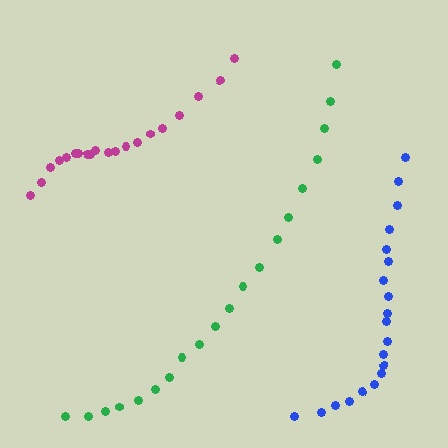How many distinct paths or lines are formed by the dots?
There are 3 distinct paths.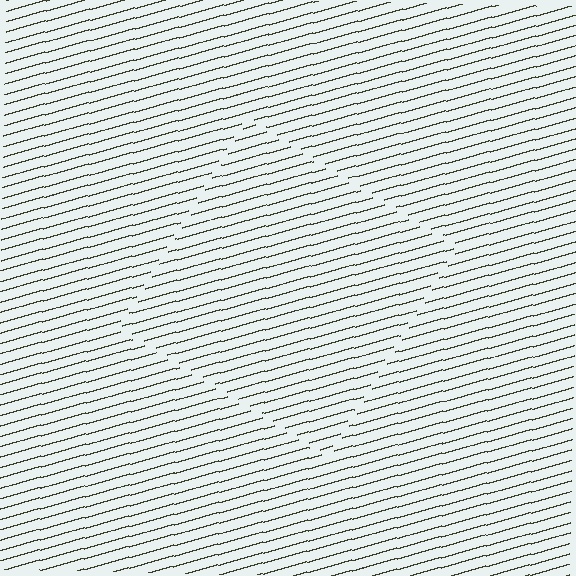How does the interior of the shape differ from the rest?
The interior of the shape contains the same grating, shifted by half a period — the contour is defined by the phase discontinuity where line-ends from the inner and outer gratings abut.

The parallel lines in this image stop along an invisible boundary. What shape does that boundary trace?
An illusory square. The interior of the shape contains the same grating, shifted by half a period — the contour is defined by the phase discontinuity where line-ends from the inner and outer gratings abut.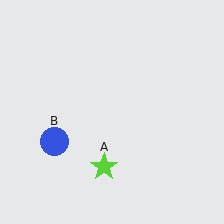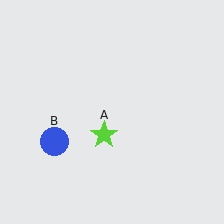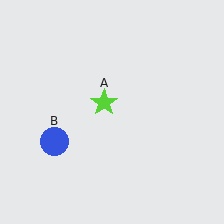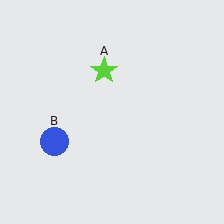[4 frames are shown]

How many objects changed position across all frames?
1 object changed position: lime star (object A).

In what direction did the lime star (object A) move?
The lime star (object A) moved up.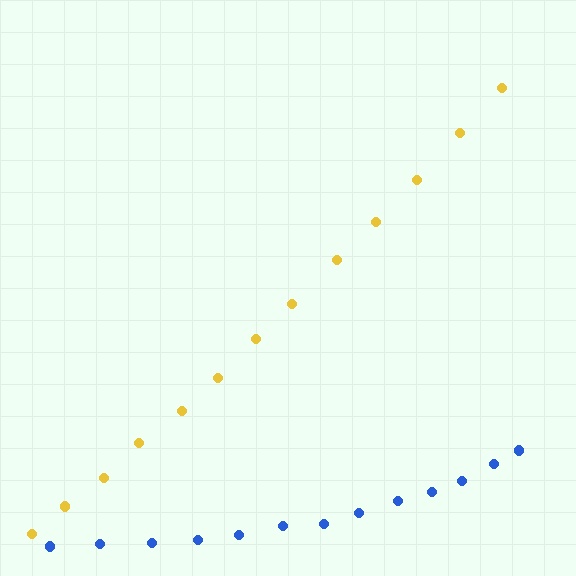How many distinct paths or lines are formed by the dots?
There are 2 distinct paths.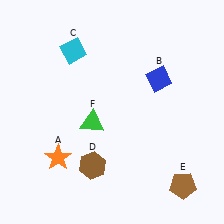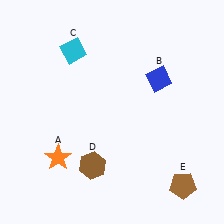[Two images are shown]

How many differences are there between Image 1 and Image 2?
There is 1 difference between the two images.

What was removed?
The green triangle (F) was removed in Image 2.